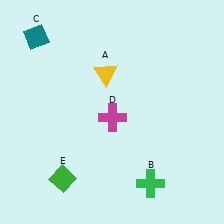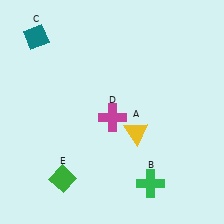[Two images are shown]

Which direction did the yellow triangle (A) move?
The yellow triangle (A) moved down.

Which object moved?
The yellow triangle (A) moved down.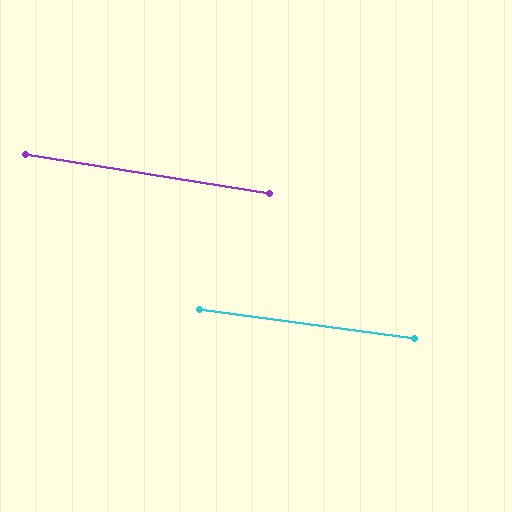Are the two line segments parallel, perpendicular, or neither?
Parallel — their directions differ by only 1.4°.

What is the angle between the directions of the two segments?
Approximately 1 degree.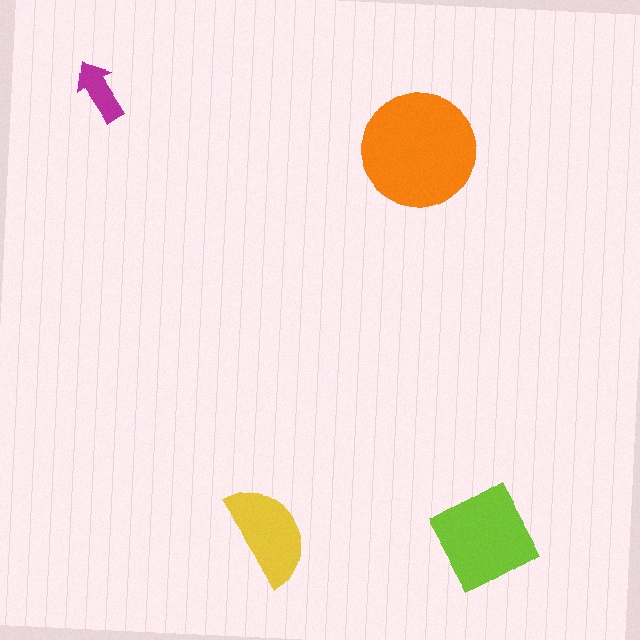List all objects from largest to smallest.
The orange circle, the lime diamond, the yellow semicircle, the magenta arrow.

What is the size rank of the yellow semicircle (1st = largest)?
3rd.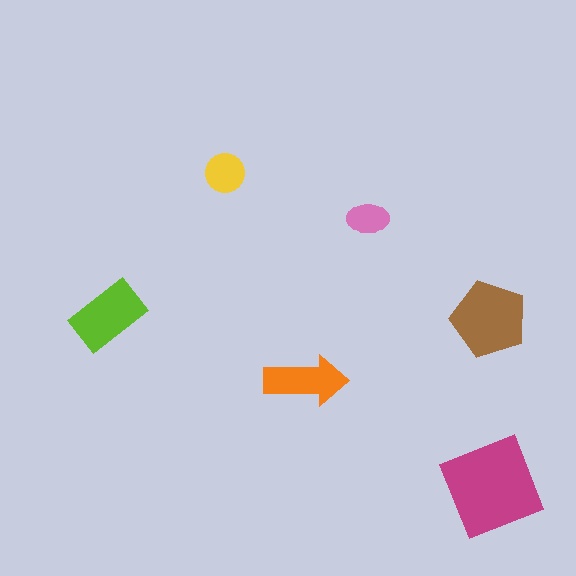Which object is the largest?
The magenta diamond.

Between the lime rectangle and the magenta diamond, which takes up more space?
The magenta diamond.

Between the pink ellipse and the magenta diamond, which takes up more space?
The magenta diamond.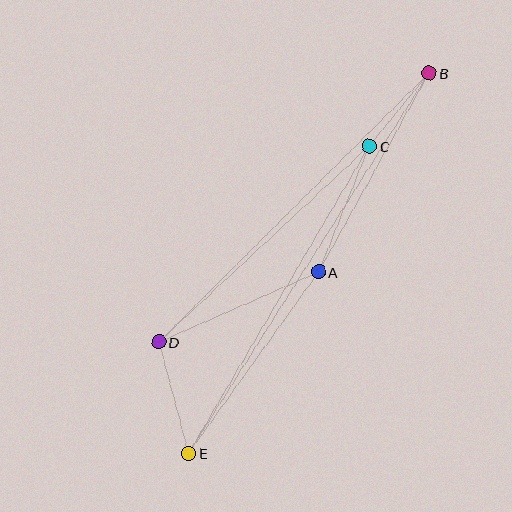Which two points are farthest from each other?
Points B and E are farthest from each other.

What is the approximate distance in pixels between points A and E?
The distance between A and E is approximately 223 pixels.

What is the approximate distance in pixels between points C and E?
The distance between C and E is approximately 356 pixels.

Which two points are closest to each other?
Points B and C are closest to each other.